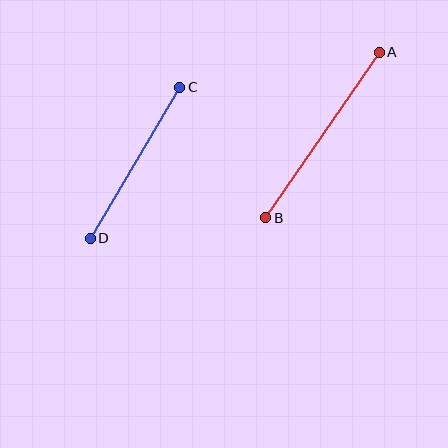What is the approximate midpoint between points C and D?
The midpoint is at approximately (135, 163) pixels.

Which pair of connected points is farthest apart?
Points A and B are farthest apart.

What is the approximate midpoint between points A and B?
The midpoint is at approximately (322, 135) pixels.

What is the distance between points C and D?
The distance is approximately 175 pixels.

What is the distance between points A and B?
The distance is approximately 201 pixels.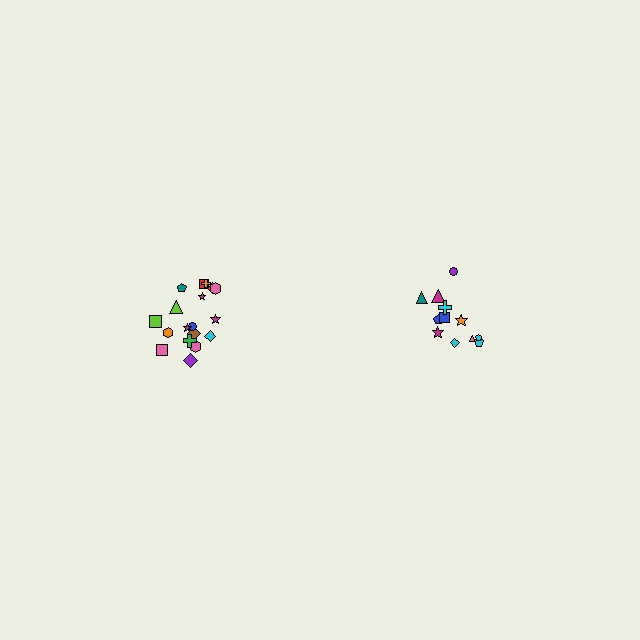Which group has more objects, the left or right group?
The left group.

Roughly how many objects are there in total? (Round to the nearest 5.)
Roughly 30 objects in total.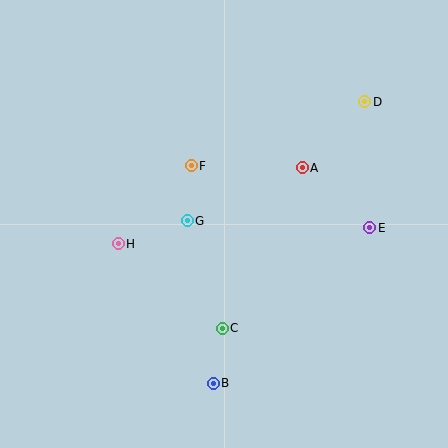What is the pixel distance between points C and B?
The distance between C and B is 56 pixels.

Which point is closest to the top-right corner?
Point D is closest to the top-right corner.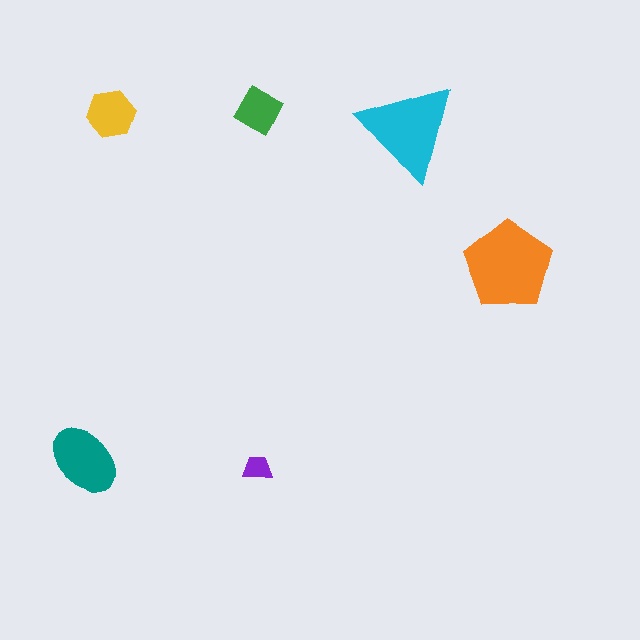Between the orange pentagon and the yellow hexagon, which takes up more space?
The orange pentagon.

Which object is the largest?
The orange pentagon.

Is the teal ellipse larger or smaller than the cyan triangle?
Smaller.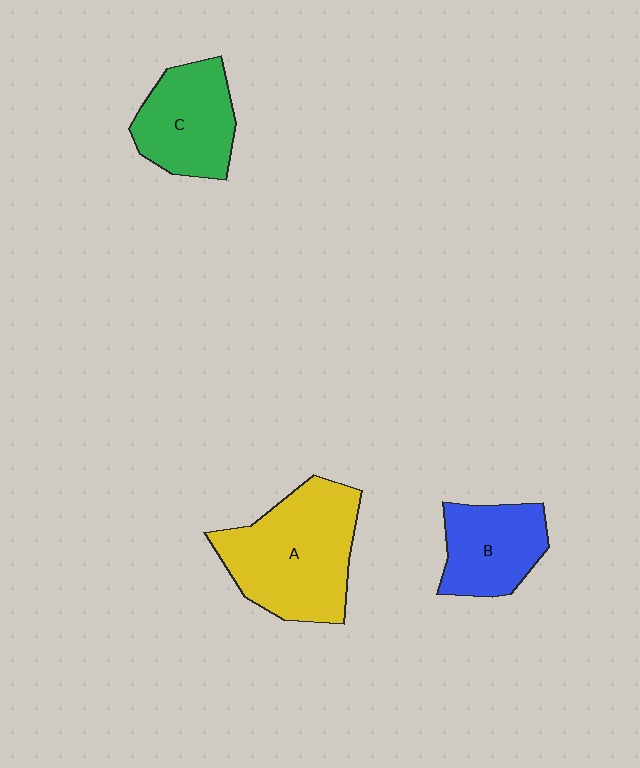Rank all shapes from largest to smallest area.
From largest to smallest: A (yellow), C (green), B (blue).